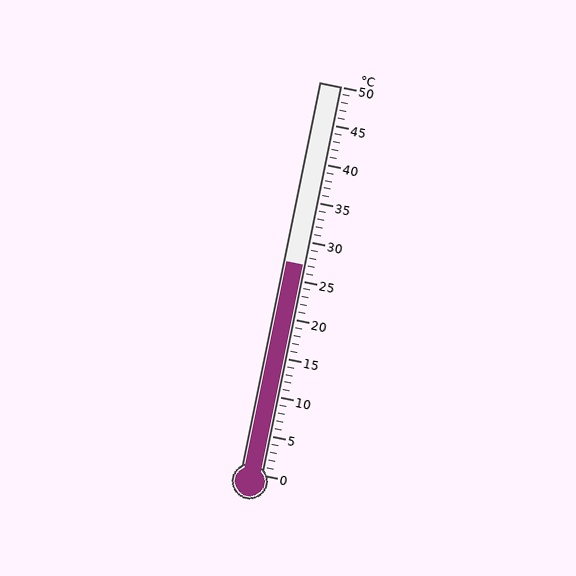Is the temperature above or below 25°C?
The temperature is above 25°C.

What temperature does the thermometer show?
The thermometer shows approximately 27°C.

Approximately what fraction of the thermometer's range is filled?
The thermometer is filled to approximately 55% of its range.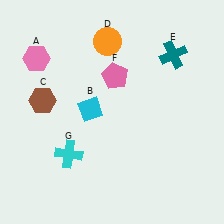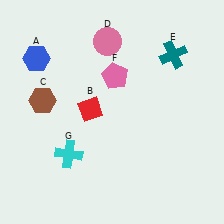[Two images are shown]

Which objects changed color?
A changed from pink to blue. B changed from cyan to red. D changed from orange to pink.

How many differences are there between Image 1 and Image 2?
There are 3 differences between the two images.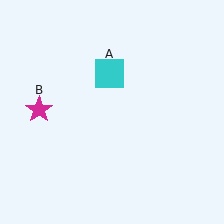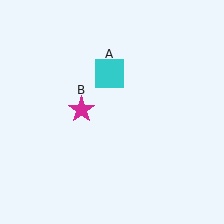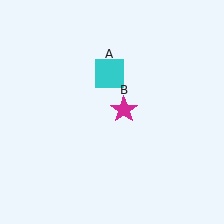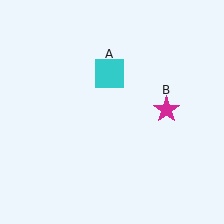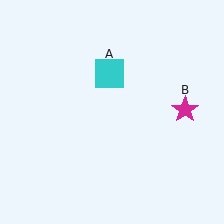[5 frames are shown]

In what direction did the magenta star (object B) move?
The magenta star (object B) moved right.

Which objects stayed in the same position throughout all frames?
Cyan square (object A) remained stationary.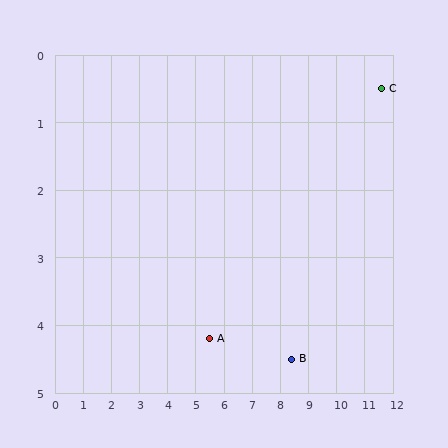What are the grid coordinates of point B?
Point B is at approximately (8.4, 4.5).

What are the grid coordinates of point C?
Point C is at approximately (11.6, 0.5).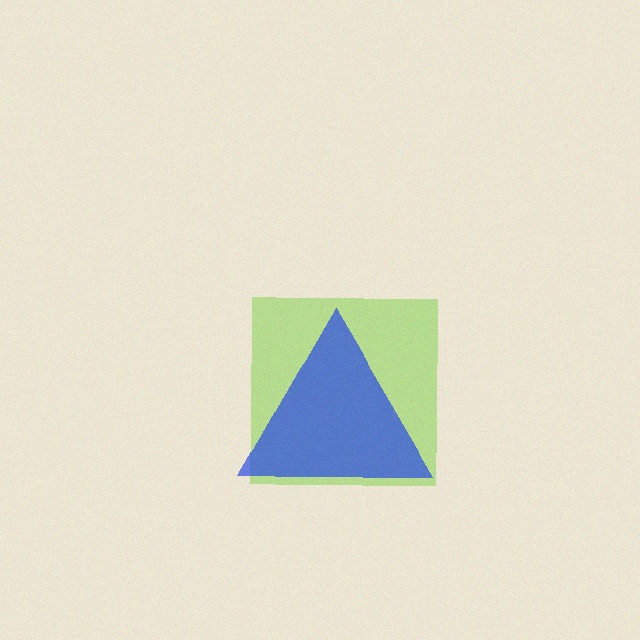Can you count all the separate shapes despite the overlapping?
Yes, there are 2 separate shapes.